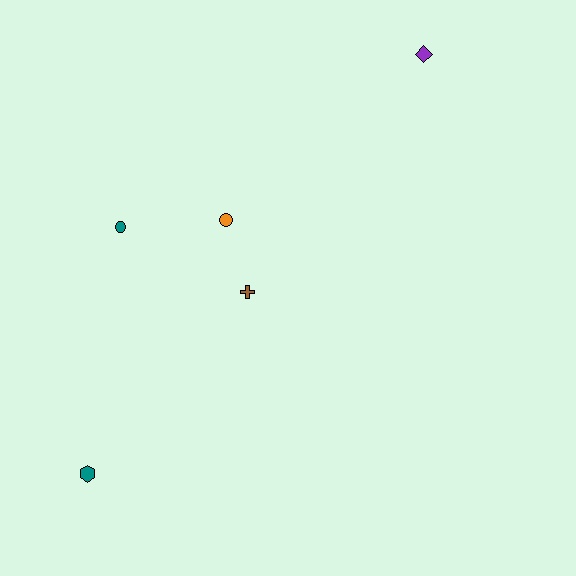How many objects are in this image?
There are 5 objects.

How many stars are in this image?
There are no stars.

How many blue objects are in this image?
There are no blue objects.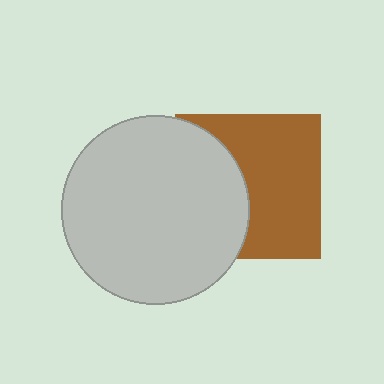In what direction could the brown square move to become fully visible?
The brown square could move right. That would shift it out from behind the light gray circle entirely.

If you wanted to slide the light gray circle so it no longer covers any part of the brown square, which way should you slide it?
Slide it left — that is the most direct way to separate the two shapes.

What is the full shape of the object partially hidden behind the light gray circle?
The partially hidden object is a brown square.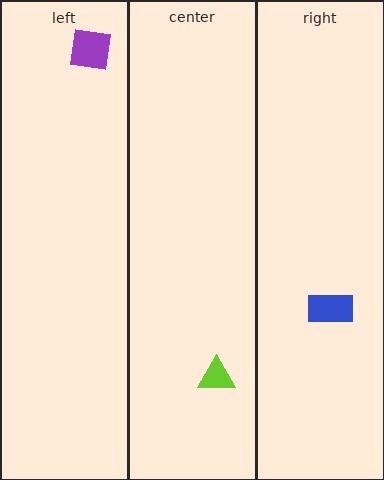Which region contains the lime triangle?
The center region.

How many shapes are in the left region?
1.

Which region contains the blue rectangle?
The right region.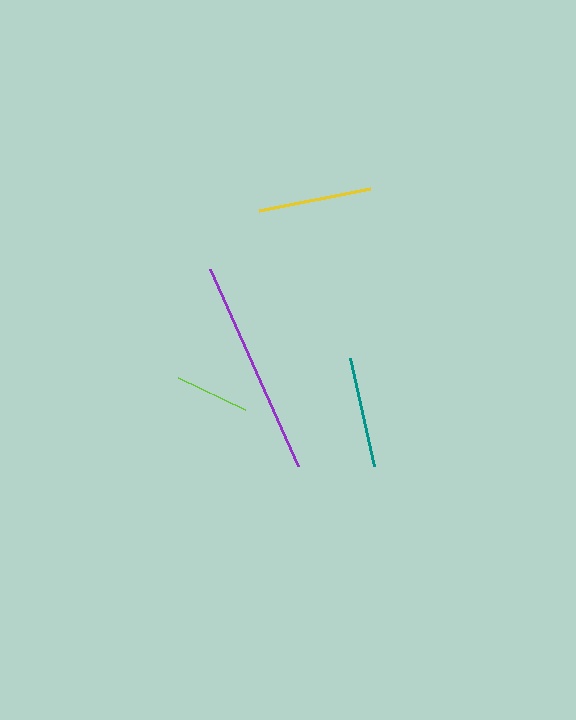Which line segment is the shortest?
The lime line is the shortest at approximately 74 pixels.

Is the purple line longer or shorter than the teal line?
The purple line is longer than the teal line.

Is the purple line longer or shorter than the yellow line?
The purple line is longer than the yellow line.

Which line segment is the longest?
The purple line is the longest at approximately 216 pixels.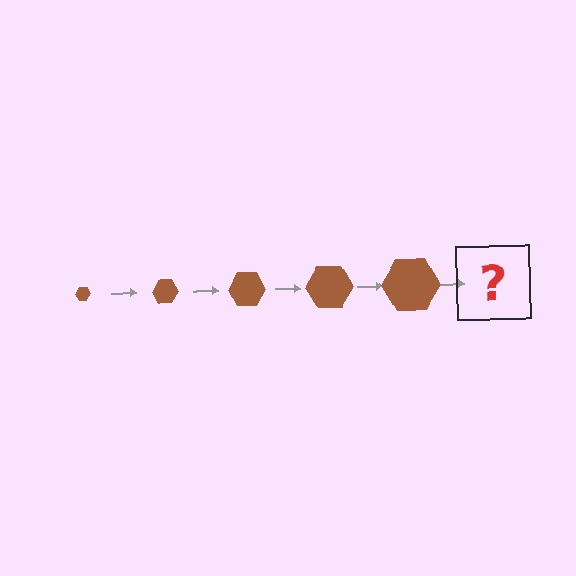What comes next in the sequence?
The next element should be a brown hexagon, larger than the previous one.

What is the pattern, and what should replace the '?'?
The pattern is that the hexagon gets progressively larger each step. The '?' should be a brown hexagon, larger than the previous one.